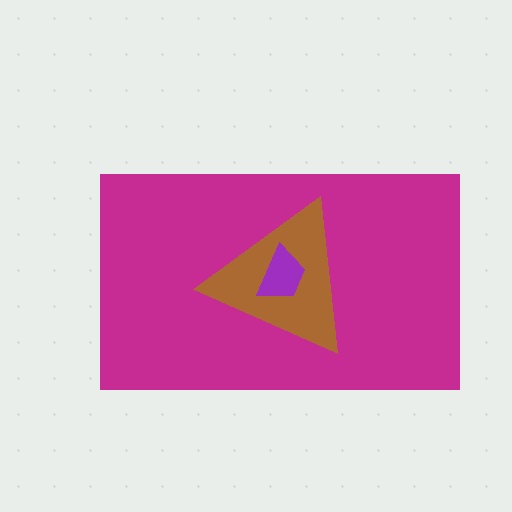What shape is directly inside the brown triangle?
The purple trapezoid.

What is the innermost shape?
The purple trapezoid.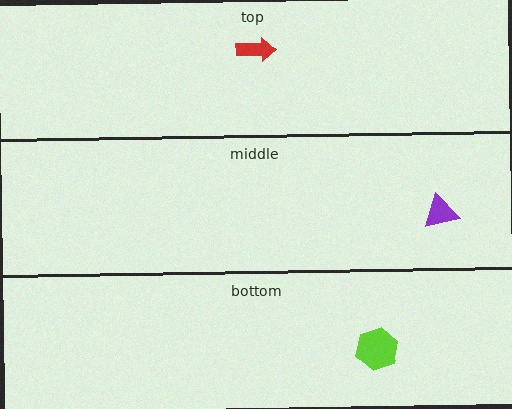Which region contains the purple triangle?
The middle region.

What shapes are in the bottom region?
The lime hexagon.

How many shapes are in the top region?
1.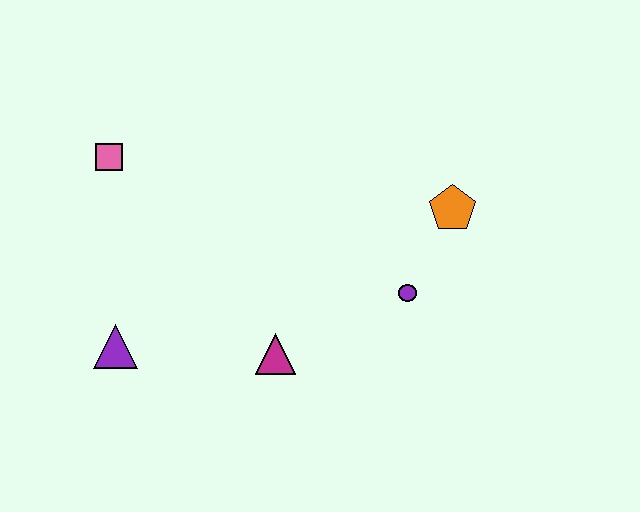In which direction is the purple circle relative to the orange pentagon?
The purple circle is below the orange pentagon.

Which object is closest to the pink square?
The purple triangle is closest to the pink square.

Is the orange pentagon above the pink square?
No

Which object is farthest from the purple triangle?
The orange pentagon is farthest from the purple triangle.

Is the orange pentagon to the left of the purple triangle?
No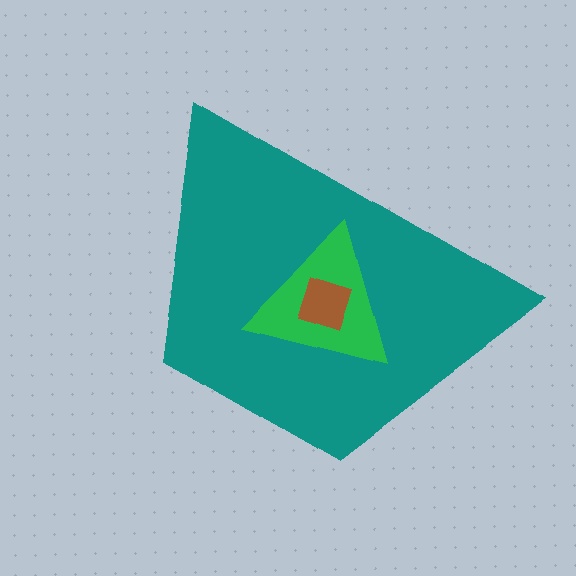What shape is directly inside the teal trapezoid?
The green triangle.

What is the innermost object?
The brown square.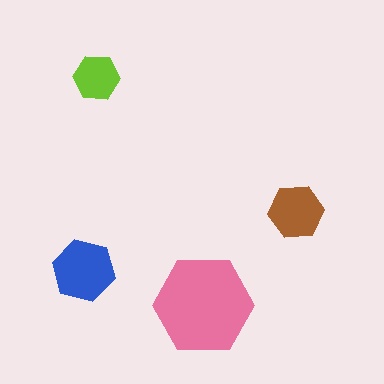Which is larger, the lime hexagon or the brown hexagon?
The brown one.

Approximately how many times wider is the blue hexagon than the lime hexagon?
About 1.5 times wider.